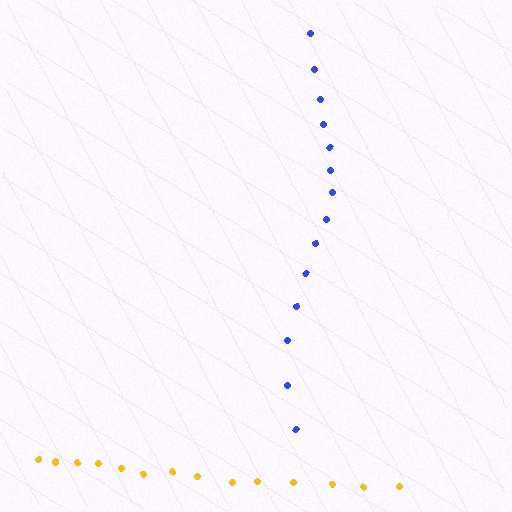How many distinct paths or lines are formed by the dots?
There are 2 distinct paths.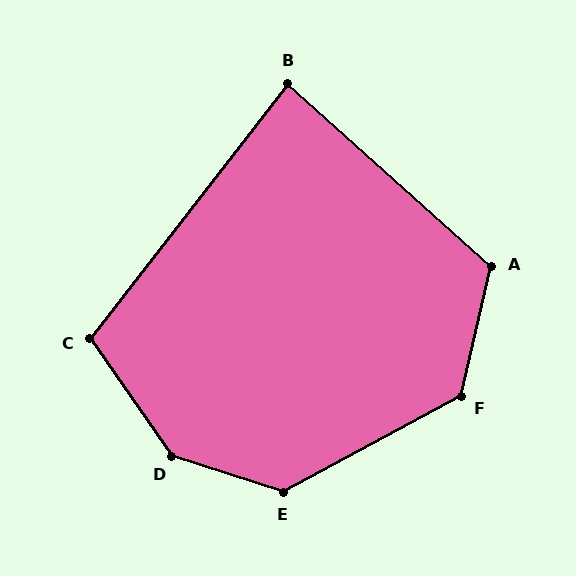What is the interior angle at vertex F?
Approximately 131 degrees (obtuse).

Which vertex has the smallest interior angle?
B, at approximately 86 degrees.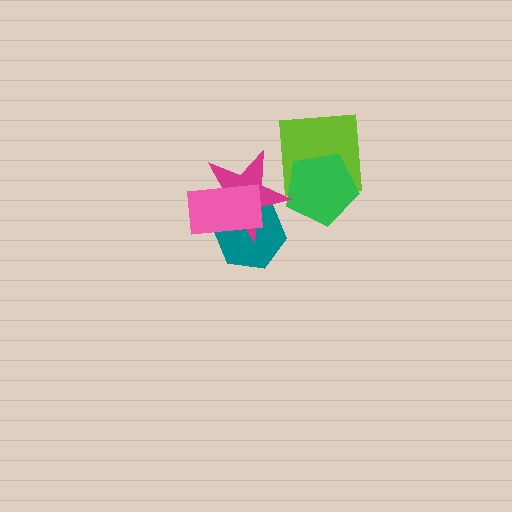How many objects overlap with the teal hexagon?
2 objects overlap with the teal hexagon.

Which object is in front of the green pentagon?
The magenta star is in front of the green pentagon.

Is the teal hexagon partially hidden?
Yes, it is partially covered by another shape.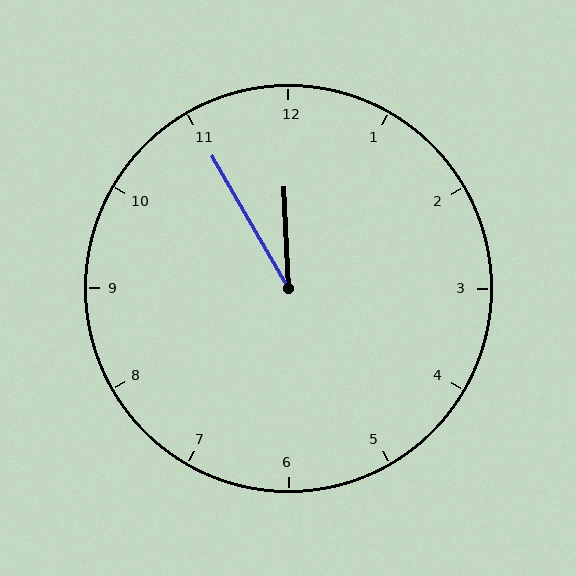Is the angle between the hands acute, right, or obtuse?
It is acute.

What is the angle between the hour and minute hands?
Approximately 28 degrees.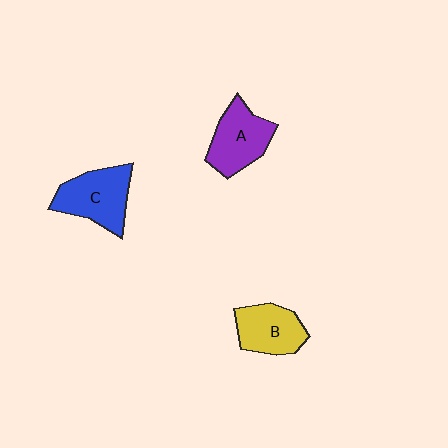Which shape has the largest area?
Shape C (blue).